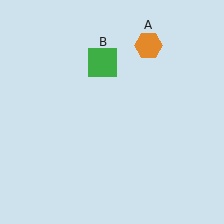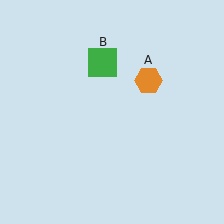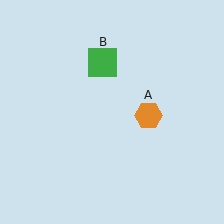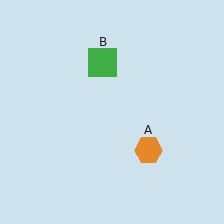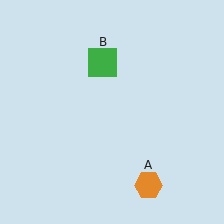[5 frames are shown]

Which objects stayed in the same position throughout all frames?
Green square (object B) remained stationary.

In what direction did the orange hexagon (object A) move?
The orange hexagon (object A) moved down.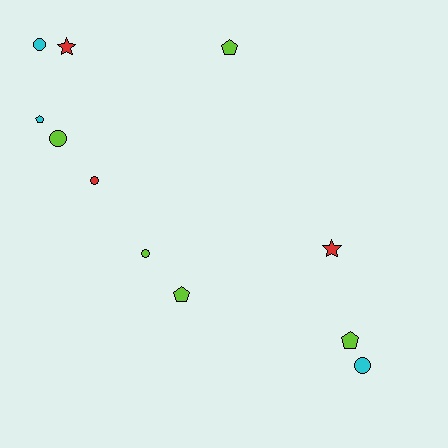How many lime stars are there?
There are no lime stars.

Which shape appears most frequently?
Circle, with 5 objects.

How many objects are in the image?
There are 11 objects.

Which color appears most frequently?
Lime, with 5 objects.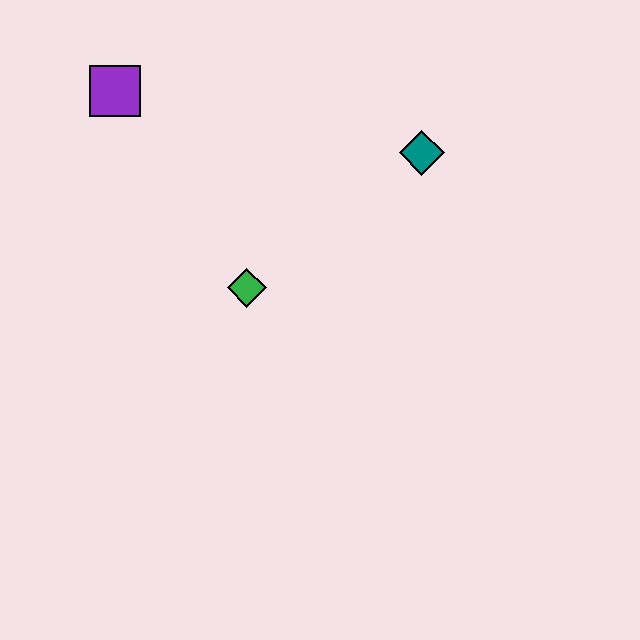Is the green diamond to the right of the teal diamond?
No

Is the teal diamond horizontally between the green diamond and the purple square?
No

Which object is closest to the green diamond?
The teal diamond is closest to the green diamond.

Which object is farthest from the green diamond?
The purple square is farthest from the green diamond.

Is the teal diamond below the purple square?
Yes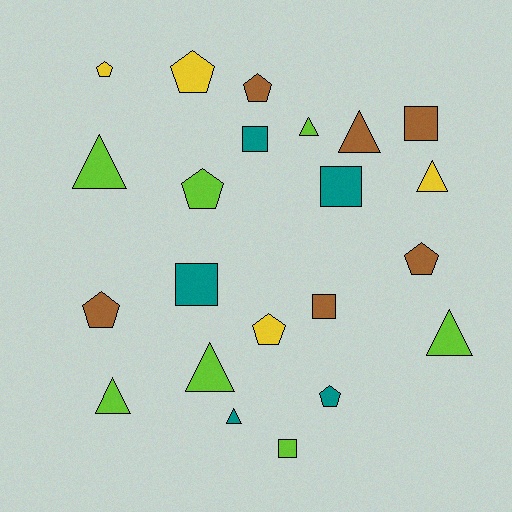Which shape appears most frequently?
Pentagon, with 8 objects.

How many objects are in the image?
There are 22 objects.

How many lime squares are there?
There is 1 lime square.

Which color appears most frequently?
Lime, with 7 objects.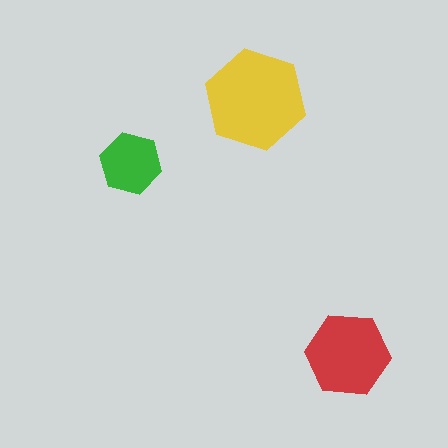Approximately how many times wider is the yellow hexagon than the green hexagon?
About 1.5 times wider.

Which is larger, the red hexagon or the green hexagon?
The red one.